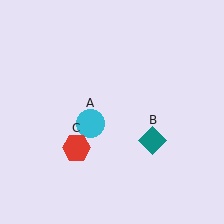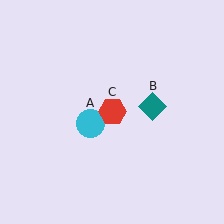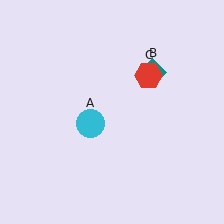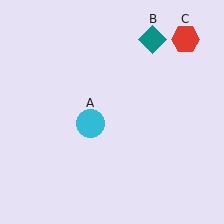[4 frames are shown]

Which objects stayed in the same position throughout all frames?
Cyan circle (object A) remained stationary.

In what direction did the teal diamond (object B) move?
The teal diamond (object B) moved up.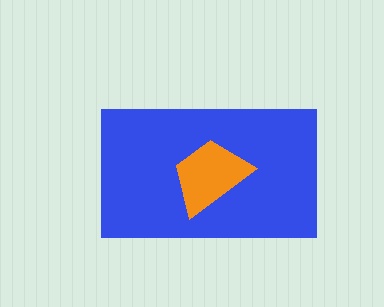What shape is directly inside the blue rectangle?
The orange trapezoid.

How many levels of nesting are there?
2.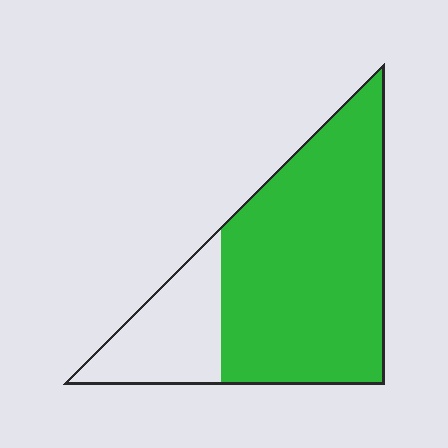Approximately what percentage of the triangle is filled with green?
Approximately 75%.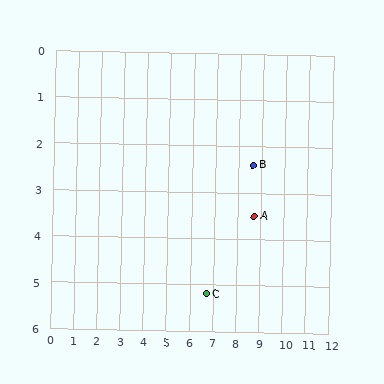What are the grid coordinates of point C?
Point C is at approximately (6.7, 5.2).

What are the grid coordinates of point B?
Point B is at approximately (8.6, 2.4).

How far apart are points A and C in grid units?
Points A and C are about 2.6 grid units apart.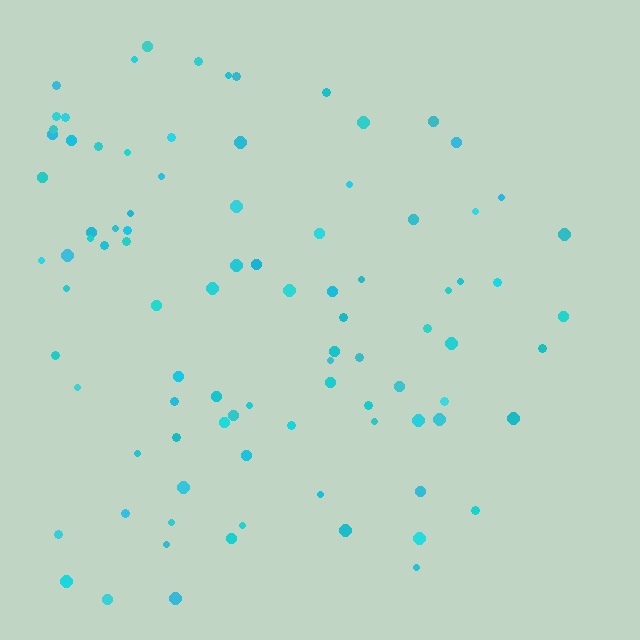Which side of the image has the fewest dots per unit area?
The right.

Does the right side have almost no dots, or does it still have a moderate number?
Still a moderate number, just noticeably fewer than the left.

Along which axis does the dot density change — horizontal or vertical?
Horizontal.